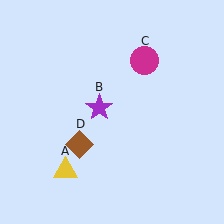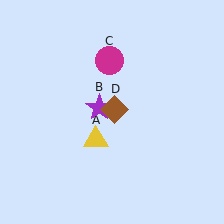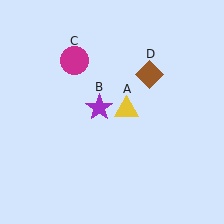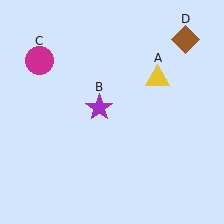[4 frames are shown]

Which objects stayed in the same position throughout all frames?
Purple star (object B) remained stationary.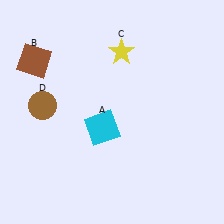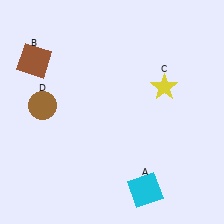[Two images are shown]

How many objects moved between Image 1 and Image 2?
2 objects moved between the two images.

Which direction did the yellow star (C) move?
The yellow star (C) moved right.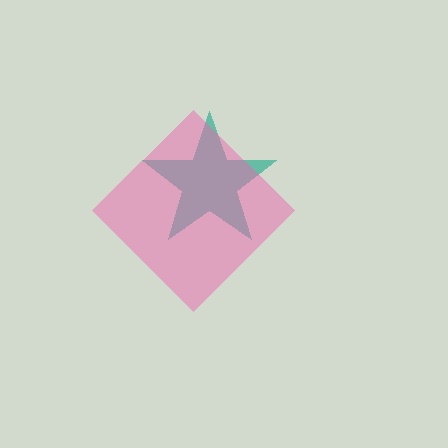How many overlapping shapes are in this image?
There are 2 overlapping shapes in the image.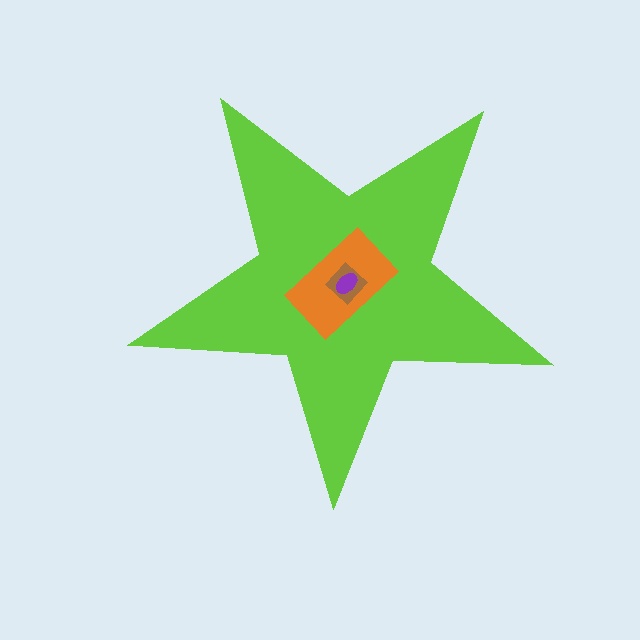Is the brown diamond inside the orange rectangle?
Yes.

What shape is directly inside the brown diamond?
The purple ellipse.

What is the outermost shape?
The lime star.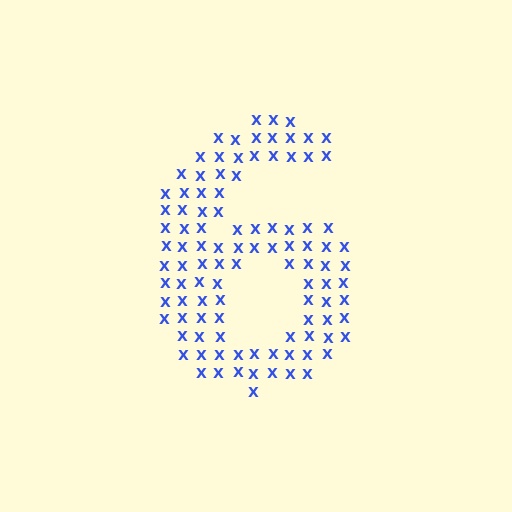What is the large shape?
The large shape is the digit 6.